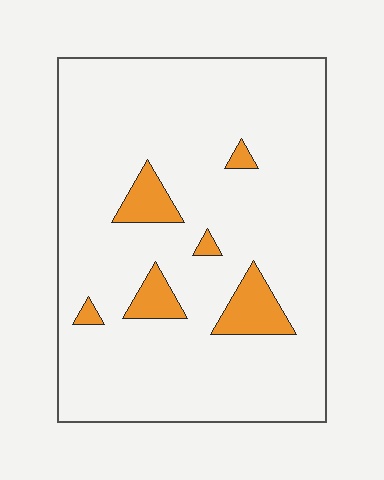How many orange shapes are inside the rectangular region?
6.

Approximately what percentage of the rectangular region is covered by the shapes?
Approximately 10%.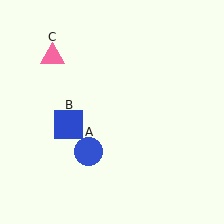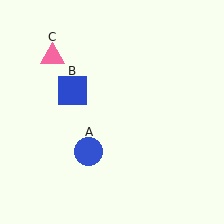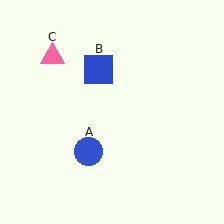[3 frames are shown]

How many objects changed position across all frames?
1 object changed position: blue square (object B).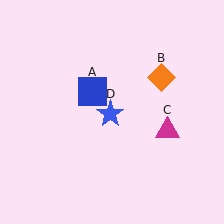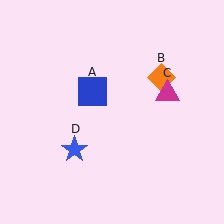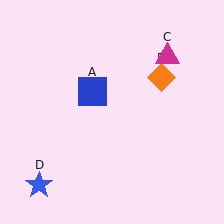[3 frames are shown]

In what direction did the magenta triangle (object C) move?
The magenta triangle (object C) moved up.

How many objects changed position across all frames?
2 objects changed position: magenta triangle (object C), blue star (object D).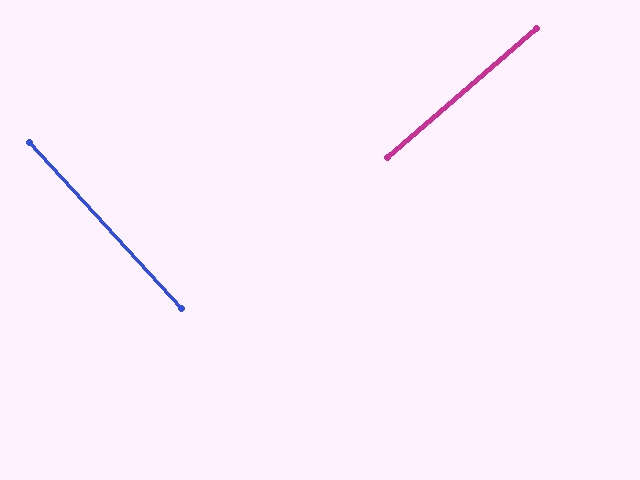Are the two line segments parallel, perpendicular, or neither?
Perpendicular — they meet at approximately 88°.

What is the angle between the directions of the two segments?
Approximately 88 degrees.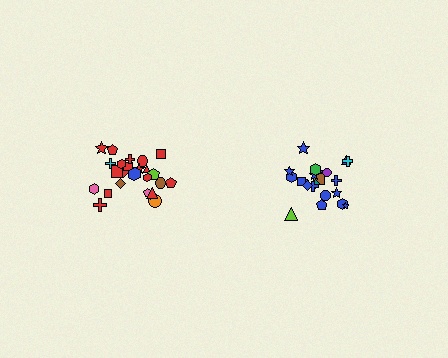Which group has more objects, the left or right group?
The left group.